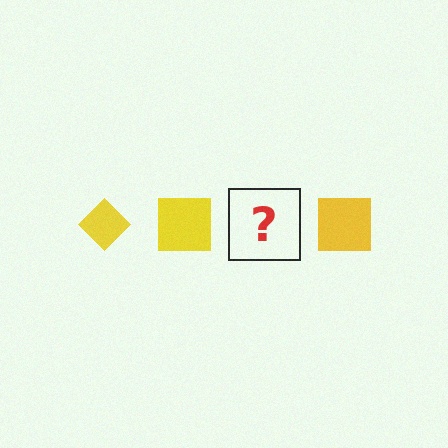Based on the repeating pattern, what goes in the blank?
The blank should be a yellow diamond.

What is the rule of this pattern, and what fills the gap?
The rule is that the pattern cycles through diamond, square shapes in yellow. The gap should be filled with a yellow diamond.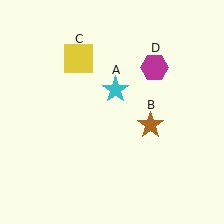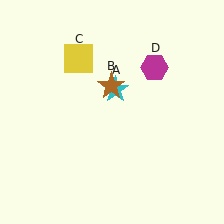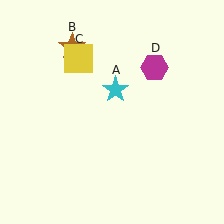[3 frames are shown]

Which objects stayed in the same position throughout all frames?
Cyan star (object A) and yellow square (object C) and magenta hexagon (object D) remained stationary.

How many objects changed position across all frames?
1 object changed position: brown star (object B).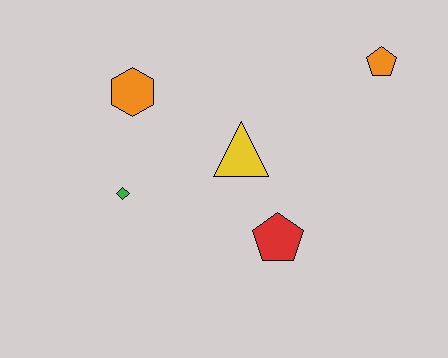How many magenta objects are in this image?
There are no magenta objects.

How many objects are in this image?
There are 5 objects.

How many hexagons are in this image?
There is 1 hexagon.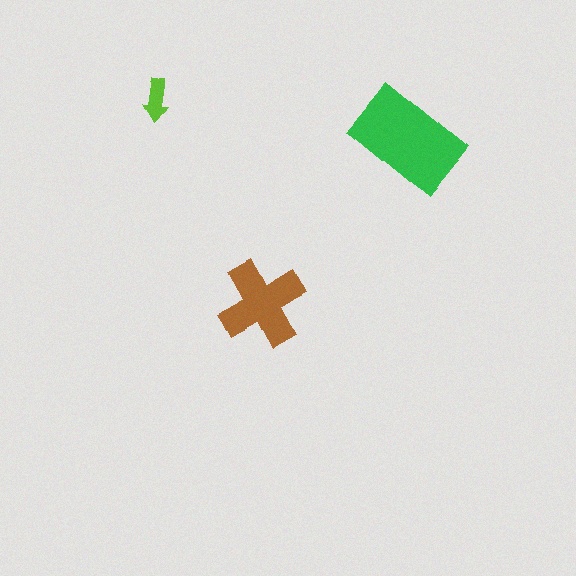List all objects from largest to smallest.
The green rectangle, the brown cross, the lime arrow.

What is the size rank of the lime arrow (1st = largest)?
3rd.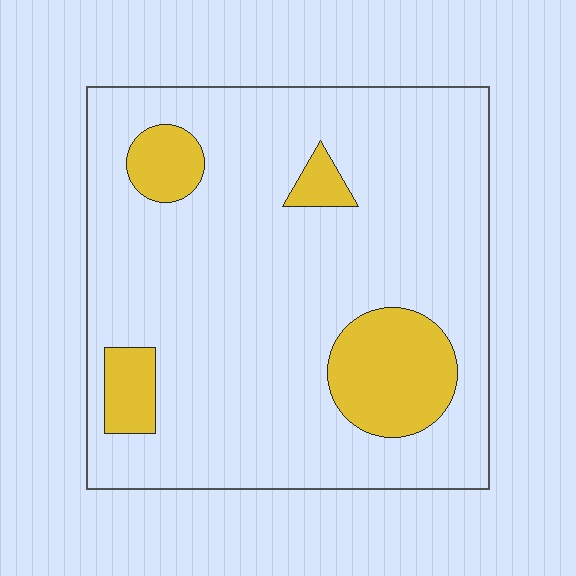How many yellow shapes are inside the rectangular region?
4.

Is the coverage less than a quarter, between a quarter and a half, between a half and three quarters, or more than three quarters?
Less than a quarter.